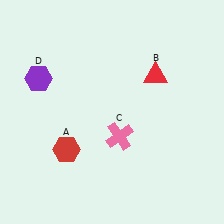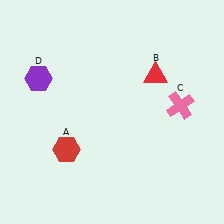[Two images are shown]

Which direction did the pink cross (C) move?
The pink cross (C) moved right.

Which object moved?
The pink cross (C) moved right.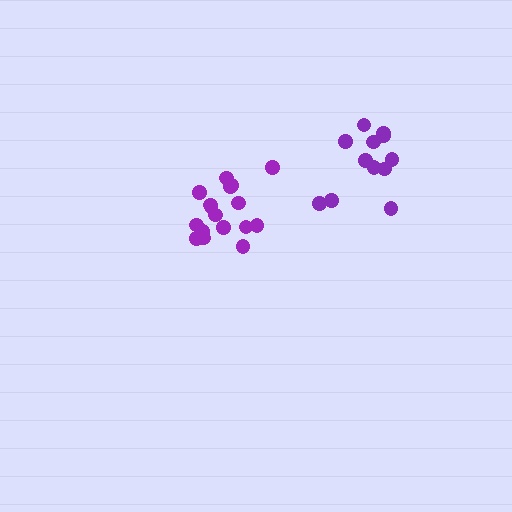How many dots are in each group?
Group 1: 12 dots, Group 2: 17 dots (29 total).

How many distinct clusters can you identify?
There are 2 distinct clusters.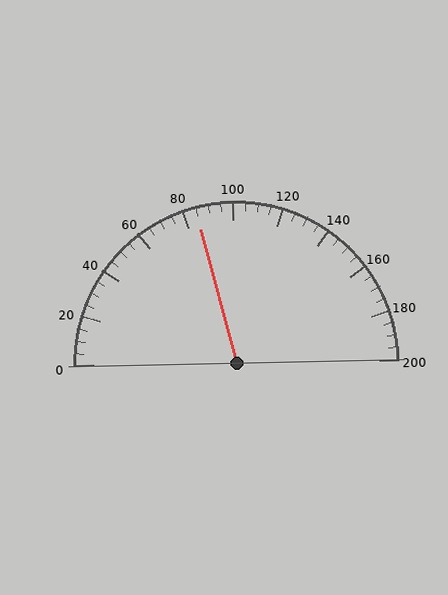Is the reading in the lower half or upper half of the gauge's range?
The reading is in the lower half of the range (0 to 200).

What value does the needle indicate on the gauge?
The needle indicates approximately 85.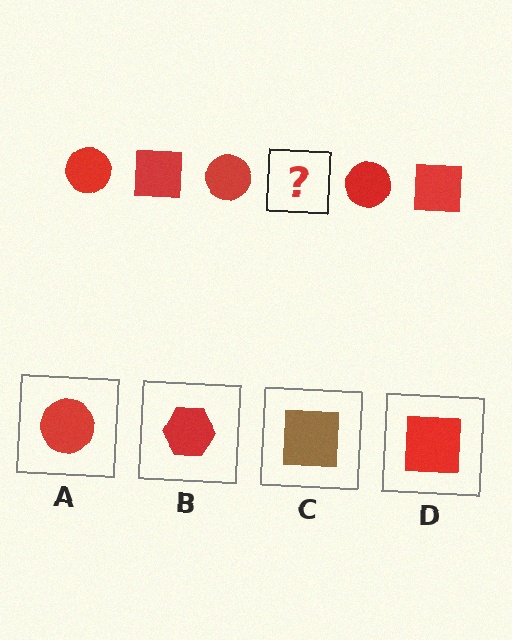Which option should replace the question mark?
Option D.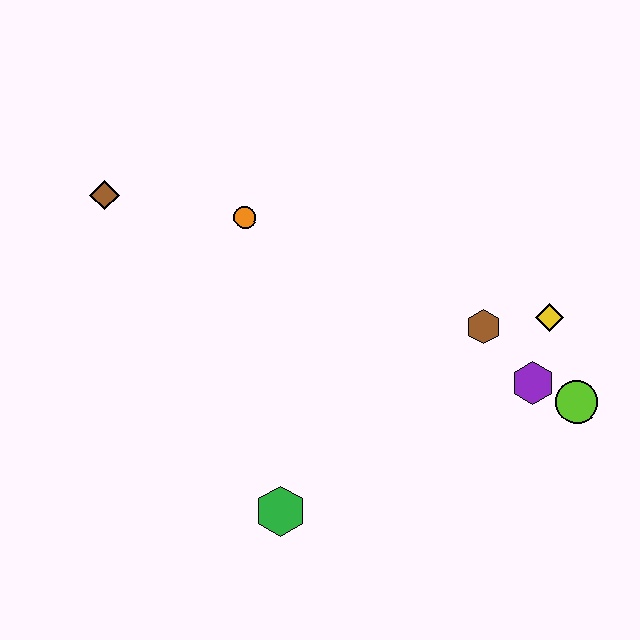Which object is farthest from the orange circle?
The lime circle is farthest from the orange circle.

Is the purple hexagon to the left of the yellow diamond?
Yes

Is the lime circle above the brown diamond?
No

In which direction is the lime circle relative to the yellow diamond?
The lime circle is below the yellow diamond.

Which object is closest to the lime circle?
The purple hexagon is closest to the lime circle.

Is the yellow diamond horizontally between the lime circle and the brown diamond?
Yes